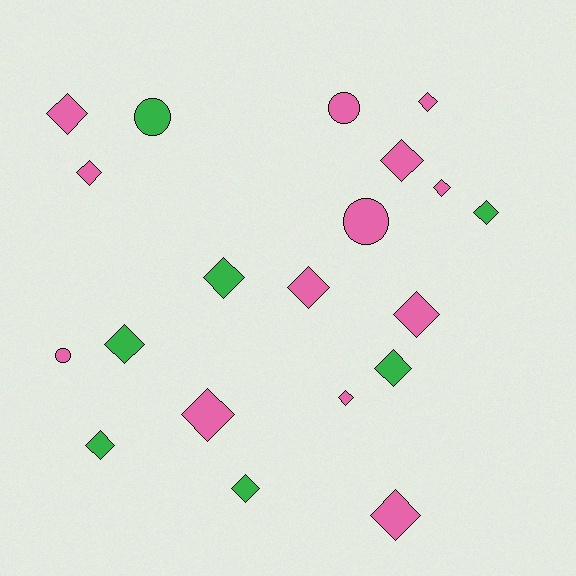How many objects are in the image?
There are 20 objects.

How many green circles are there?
There is 1 green circle.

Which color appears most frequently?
Pink, with 13 objects.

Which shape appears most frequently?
Diamond, with 16 objects.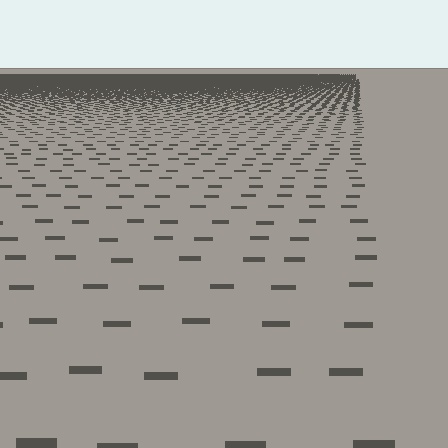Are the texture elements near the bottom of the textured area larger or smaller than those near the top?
Larger. Near the bottom, elements are closer to the viewer and appear at a bigger on-screen size.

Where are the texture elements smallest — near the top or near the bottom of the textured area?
Near the top.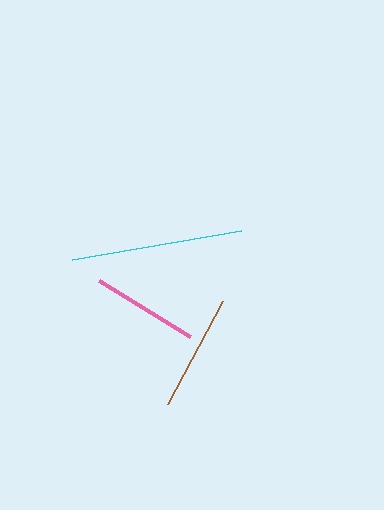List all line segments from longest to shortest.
From longest to shortest: cyan, brown, pink.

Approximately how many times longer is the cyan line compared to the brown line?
The cyan line is approximately 1.5 times the length of the brown line.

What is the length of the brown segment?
The brown segment is approximately 117 pixels long.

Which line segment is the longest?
The cyan line is the longest at approximately 171 pixels.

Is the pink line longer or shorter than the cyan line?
The cyan line is longer than the pink line.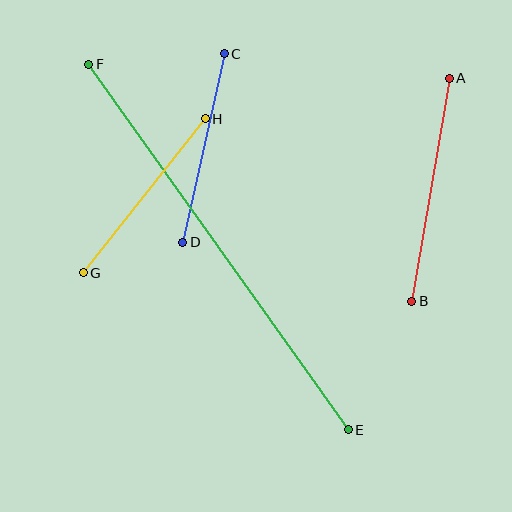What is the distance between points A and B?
The distance is approximately 226 pixels.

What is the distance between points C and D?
The distance is approximately 193 pixels.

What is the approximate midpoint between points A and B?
The midpoint is at approximately (430, 190) pixels.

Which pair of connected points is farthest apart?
Points E and F are farthest apart.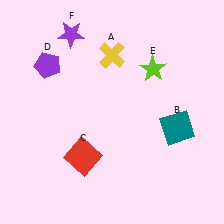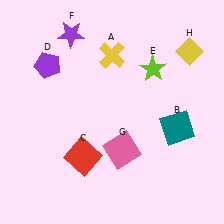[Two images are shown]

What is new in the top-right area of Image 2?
A yellow diamond (H) was added in the top-right area of Image 2.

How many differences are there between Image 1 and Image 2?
There are 2 differences between the two images.